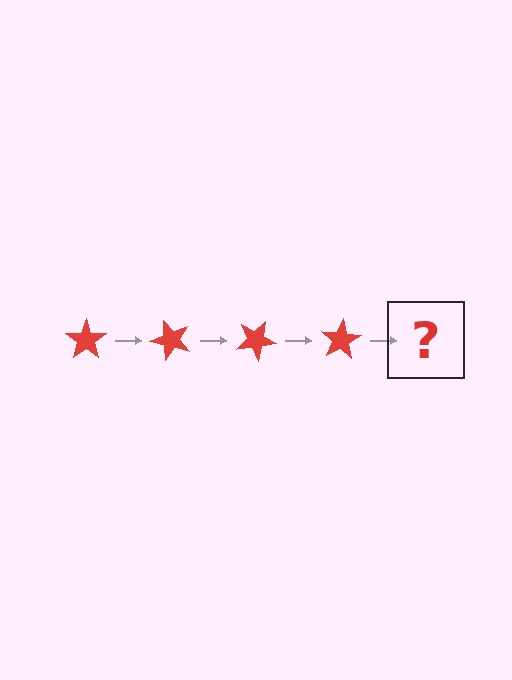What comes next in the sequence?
The next element should be a red star rotated 200 degrees.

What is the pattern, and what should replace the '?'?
The pattern is that the star rotates 50 degrees each step. The '?' should be a red star rotated 200 degrees.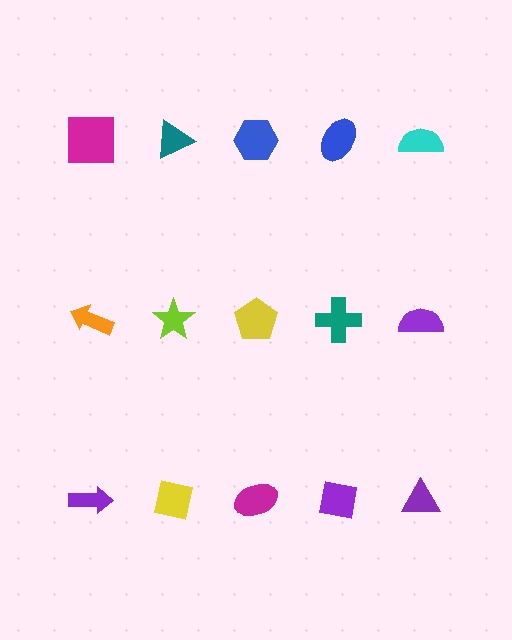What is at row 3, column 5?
A purple triangle.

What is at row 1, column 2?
A teal triangle.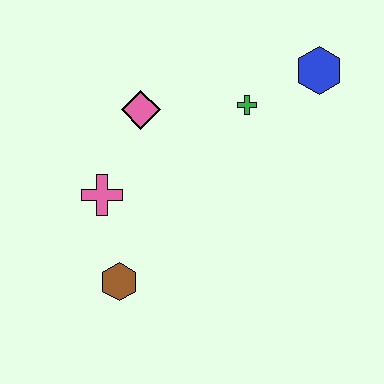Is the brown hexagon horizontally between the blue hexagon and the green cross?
No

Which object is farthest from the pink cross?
The blue hexagon is farthest from the pink cross.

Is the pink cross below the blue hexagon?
Yes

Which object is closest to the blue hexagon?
The green cross is closest to the blue hexagon.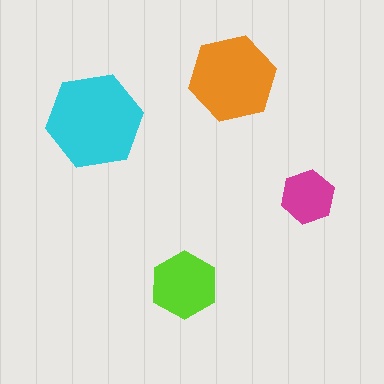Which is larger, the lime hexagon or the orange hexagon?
The orange one.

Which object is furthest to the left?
The cyan hexagon is leftmost.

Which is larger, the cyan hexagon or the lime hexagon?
The cyan one.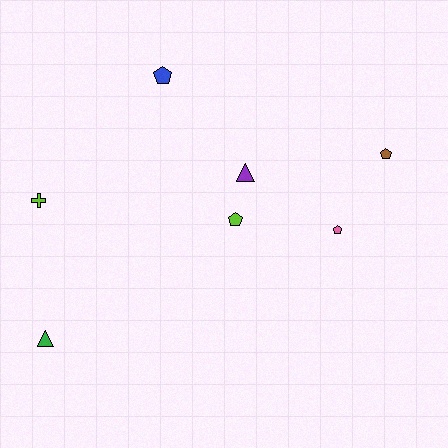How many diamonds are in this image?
There are no diamonds.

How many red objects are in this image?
There are no red objects.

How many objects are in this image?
There are 7 objects.